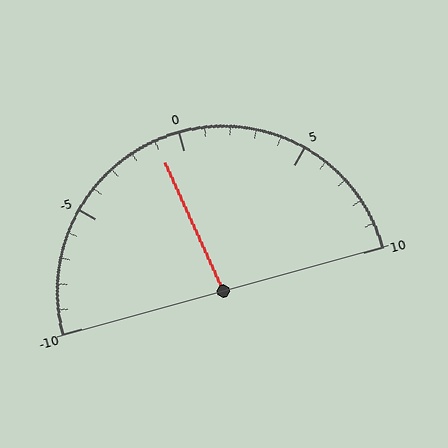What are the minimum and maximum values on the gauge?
The gauge ranges from -10 to 10.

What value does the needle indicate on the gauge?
The needle indicates approximately -1.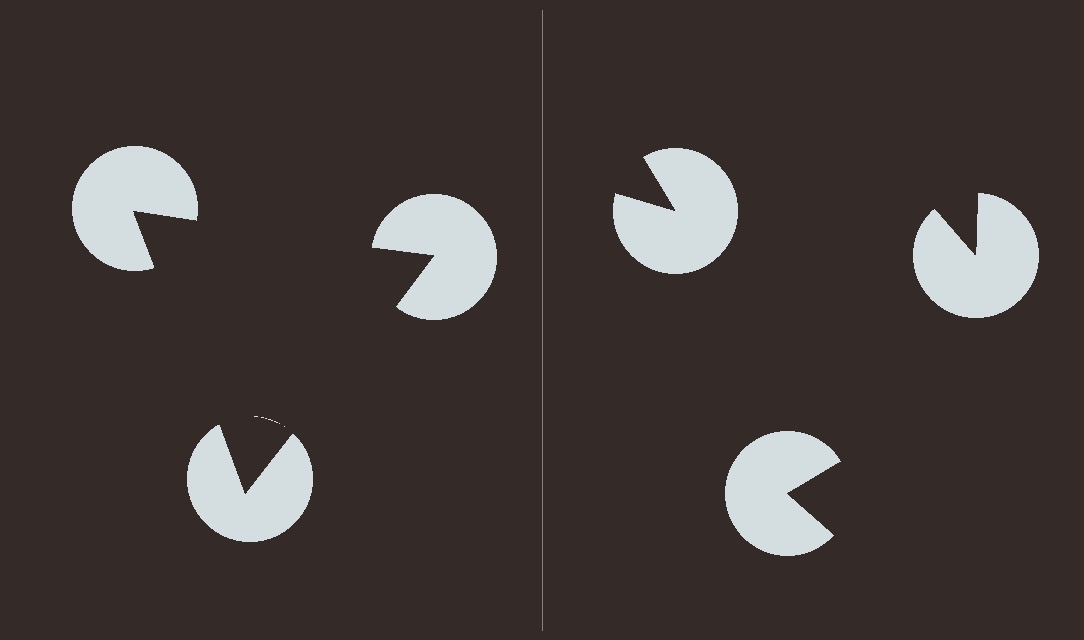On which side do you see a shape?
An illusory triangle appears on the left side. On the right side the wedge cuts are rotated, so no coherent shape forms.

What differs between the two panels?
The pac-man discs are positioned identically on both sides; only the wedge orientations differ. On the left they align to a triangle; on the right they are misaligned.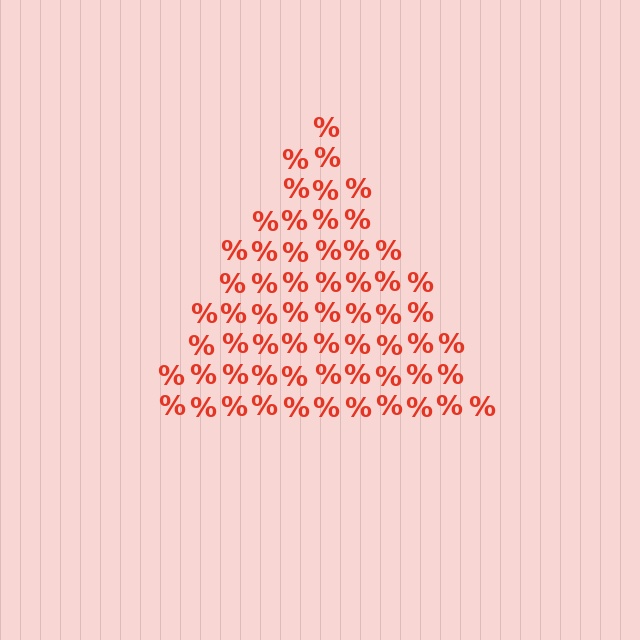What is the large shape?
The large shape is a triangle.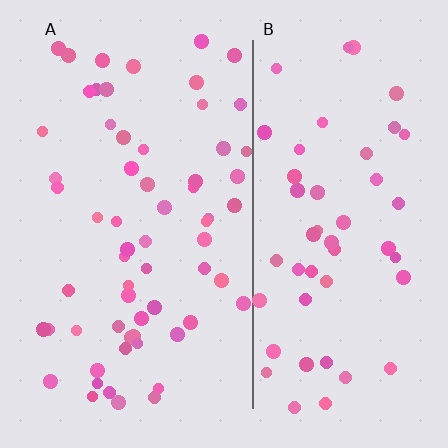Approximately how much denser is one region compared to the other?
Approximately 1.2× — region A over region B.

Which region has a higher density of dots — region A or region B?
A (the left).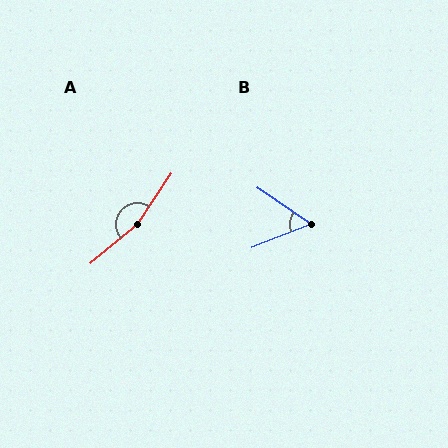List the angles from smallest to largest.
B (55°), A (163°).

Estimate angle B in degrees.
Approximately 55 degrees.